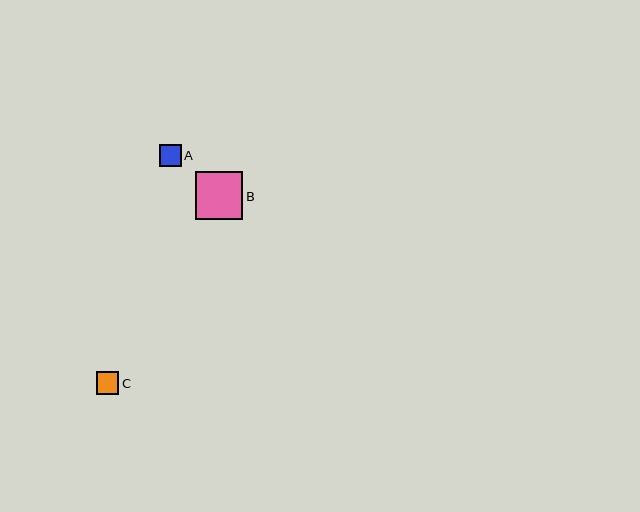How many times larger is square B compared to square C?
Square B is approximately 2.1 times the size of square C.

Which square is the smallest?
Square A is the smallest with a size of approximately 22 pixels.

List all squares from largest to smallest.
From largest to smallest: B, C, A.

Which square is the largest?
Square B is the largest with a size of approximately 48 pixels.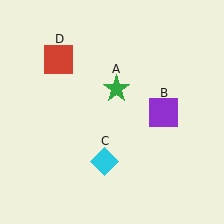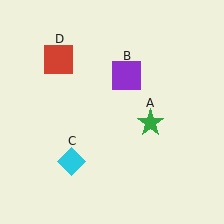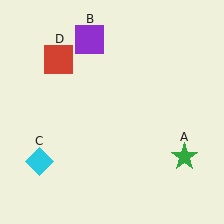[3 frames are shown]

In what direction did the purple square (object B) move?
The purple square (object B) moved up and to the left.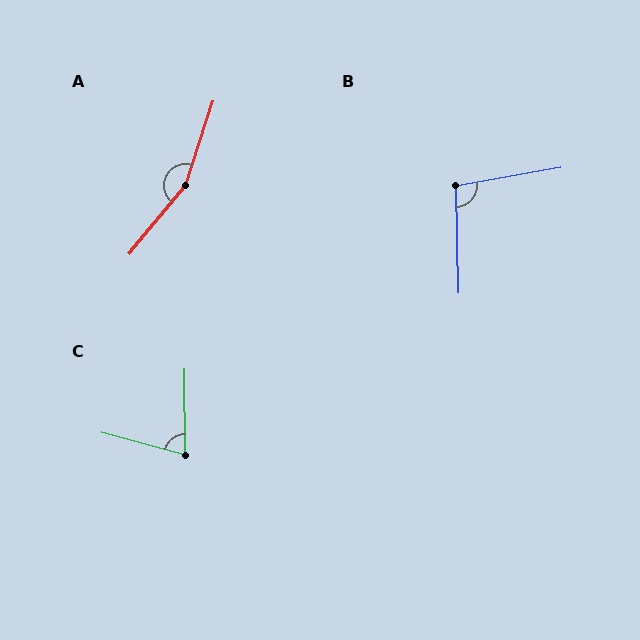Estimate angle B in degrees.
Approximately 98 degrees.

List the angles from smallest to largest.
C (75°), B (98°), A (159°).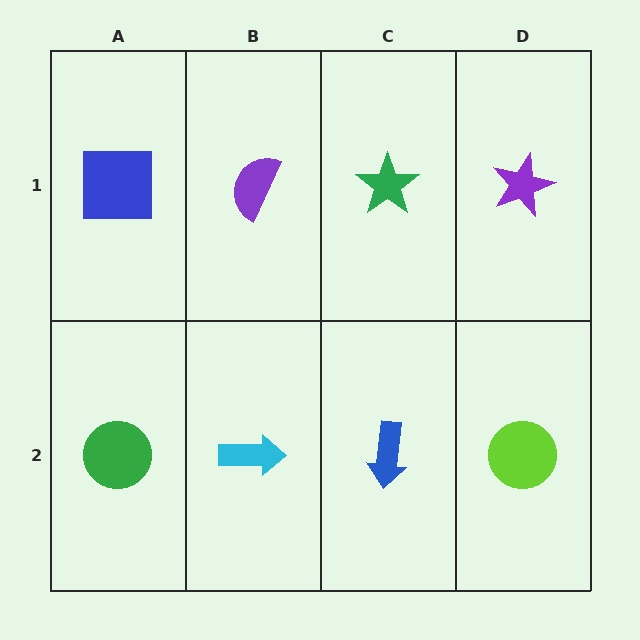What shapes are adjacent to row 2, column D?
A purple star (row 1, column D), a blue arrow (row 2, column C).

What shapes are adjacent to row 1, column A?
A green circle (row 2, column A), a purple semicircle (row 1, column B).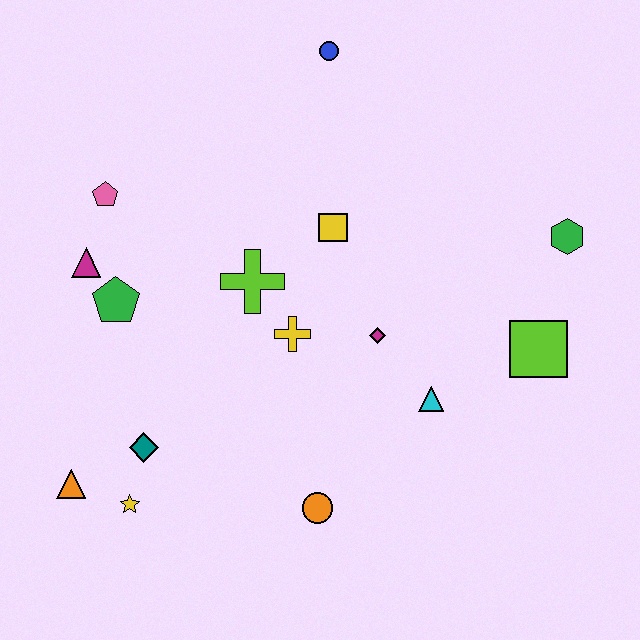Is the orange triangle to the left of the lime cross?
Yes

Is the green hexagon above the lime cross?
Yes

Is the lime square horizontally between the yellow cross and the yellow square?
No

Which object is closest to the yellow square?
The lime cross is closest to the yellow square.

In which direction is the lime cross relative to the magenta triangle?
The lime cross is to the right of the magenta triangle.